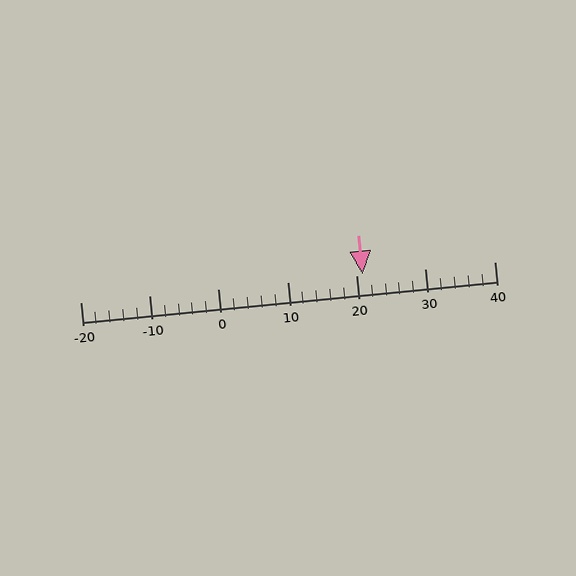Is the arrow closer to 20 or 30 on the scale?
The arrow is closer to 20.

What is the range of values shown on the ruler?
The ruler shows values from -20 to 40.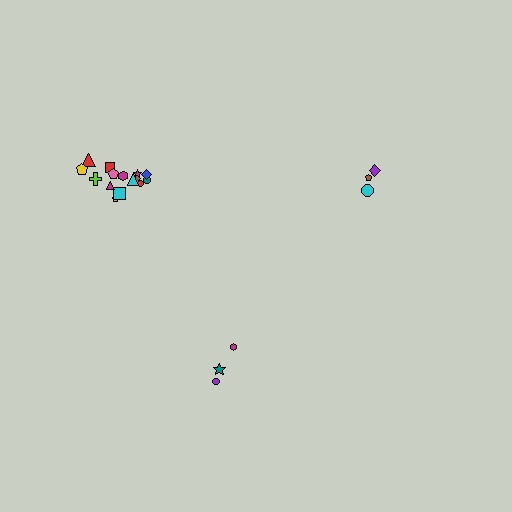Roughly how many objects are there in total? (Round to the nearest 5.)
Roughly 20 objects in total.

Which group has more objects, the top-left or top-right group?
The top-left group.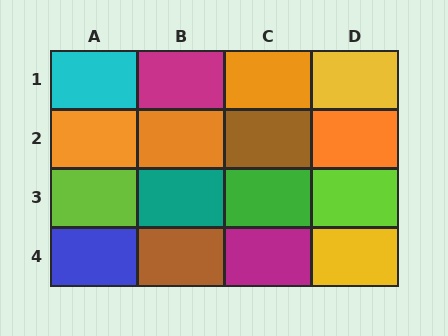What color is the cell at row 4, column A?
Blue.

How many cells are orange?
4 cells are orange.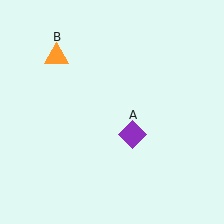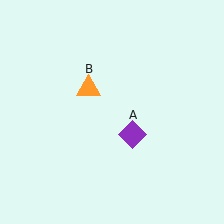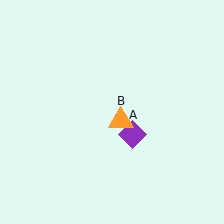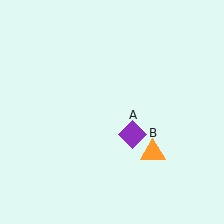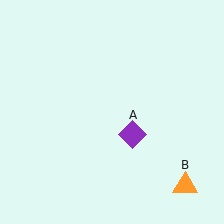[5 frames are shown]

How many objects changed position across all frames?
1 object changed position: orange triangle (object B).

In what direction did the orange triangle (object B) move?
The orange triangle (object B) moved down and to the right.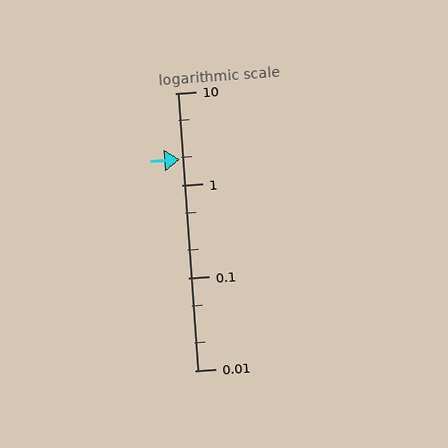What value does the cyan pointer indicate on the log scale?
The pointer indicates approximately 1.9.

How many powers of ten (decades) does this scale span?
The scale spans 3 decades, from 0.01 to 10.